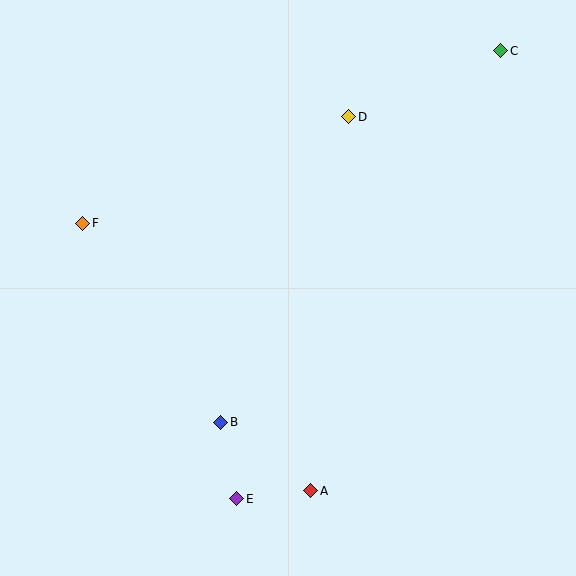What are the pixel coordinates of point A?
Point A is at (311, 491).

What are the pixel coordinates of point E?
Point E is at (237, 499).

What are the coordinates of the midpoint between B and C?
The midpoint between B and C is at (361, 236).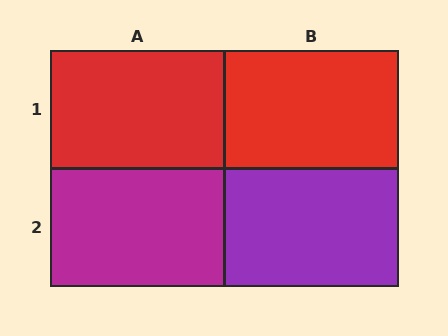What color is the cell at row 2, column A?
Magenta.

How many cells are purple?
1 cell is purple.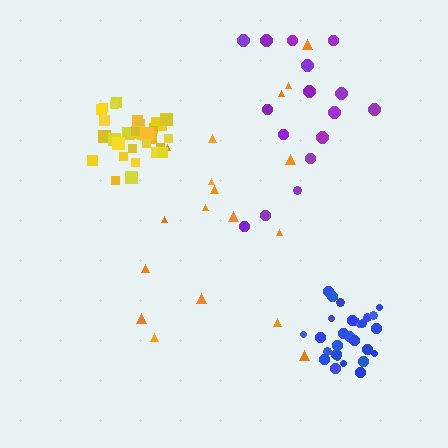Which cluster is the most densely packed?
Yellow.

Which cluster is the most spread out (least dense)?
Orange.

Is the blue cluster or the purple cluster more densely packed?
Blue.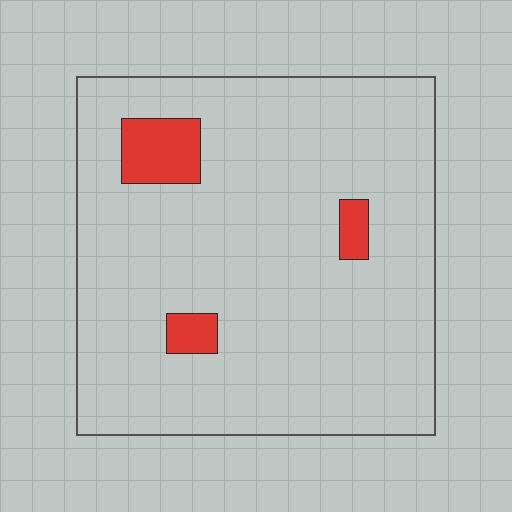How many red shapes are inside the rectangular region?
3.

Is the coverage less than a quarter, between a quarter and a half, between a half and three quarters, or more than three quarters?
Less than a quarter.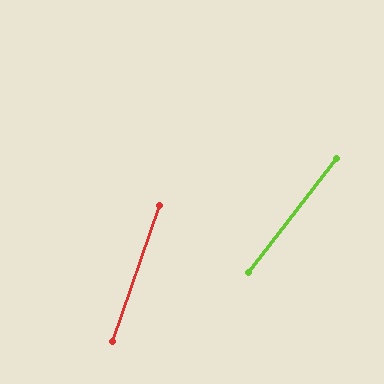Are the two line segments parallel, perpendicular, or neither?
Neither parallel nor perpendicular — they differ by about 19°.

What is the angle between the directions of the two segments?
Approximately 19 degrees.